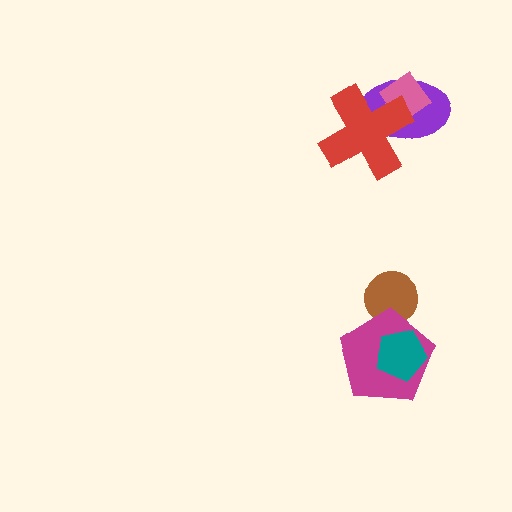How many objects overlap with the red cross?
2 objects overlap with the red cross.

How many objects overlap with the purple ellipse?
2 objects overlap with the purple ellipse.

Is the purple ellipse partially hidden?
Yes, it is partially covered by another shape.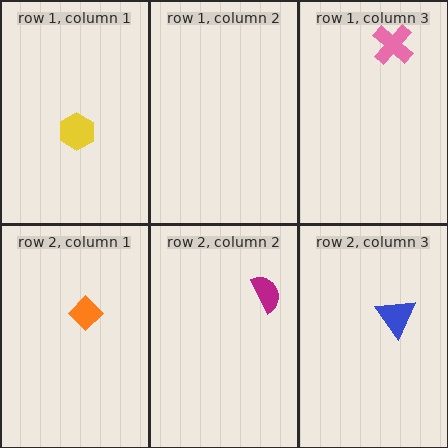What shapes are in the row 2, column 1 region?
The orange diamond.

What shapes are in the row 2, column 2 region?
The magenta semicircle.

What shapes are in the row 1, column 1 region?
The yellow hexagon.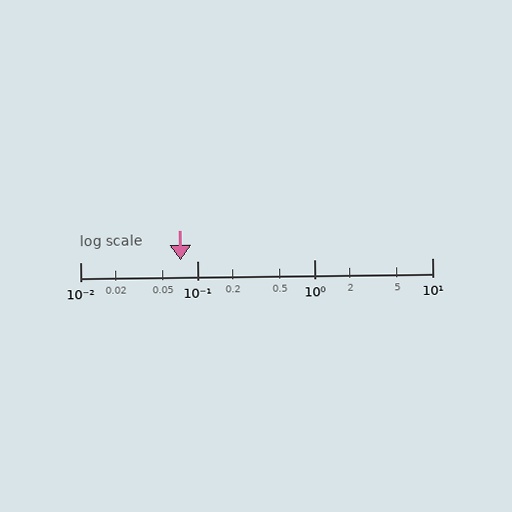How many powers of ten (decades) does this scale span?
The scale spans 3 decades, from 0.01 to 10.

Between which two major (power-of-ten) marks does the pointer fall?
The pointer is between 0.01 and 0.1.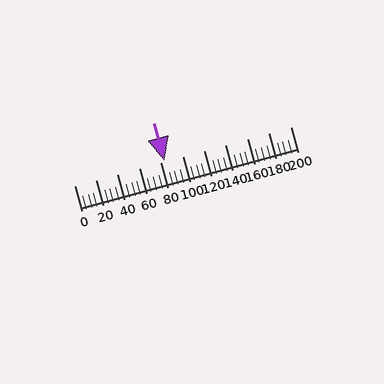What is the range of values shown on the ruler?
The ruler shows values from 0 to 200.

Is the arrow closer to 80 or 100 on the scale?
The arrow is closer to 80.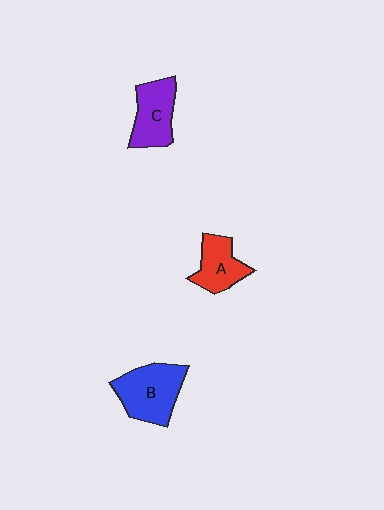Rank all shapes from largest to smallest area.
From largest to smallest: B (blue), C (purple), A (red).